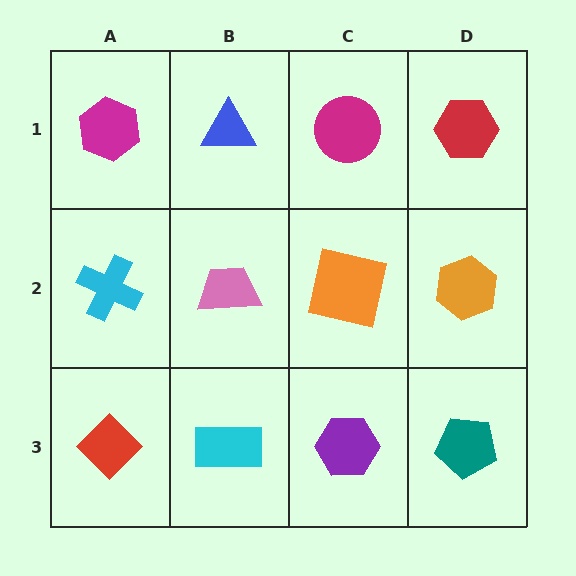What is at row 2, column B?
A pink trapezoid.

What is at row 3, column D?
A teal pentagon.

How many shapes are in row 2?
4 shapes.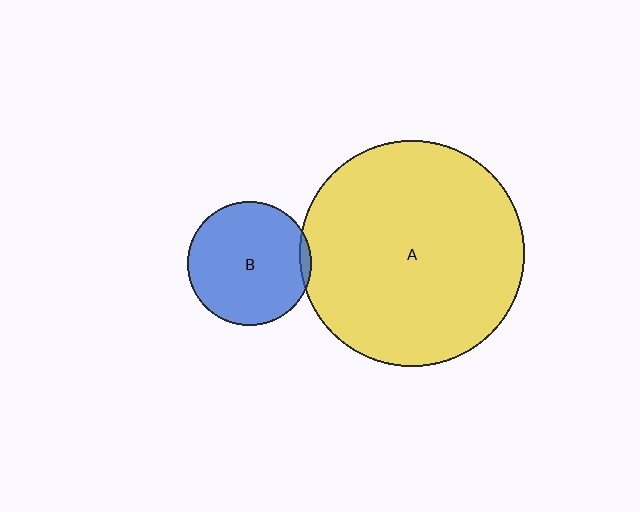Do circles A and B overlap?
Yes.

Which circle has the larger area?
Circle A (yellow).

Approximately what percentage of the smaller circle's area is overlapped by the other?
Approximately 5%.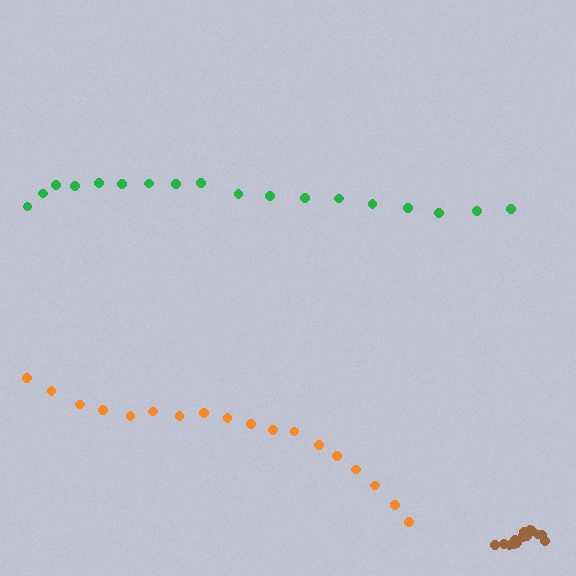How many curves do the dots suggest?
There are 3 distinct paths.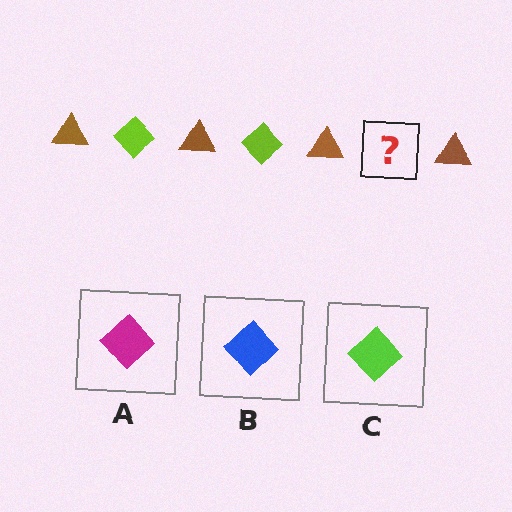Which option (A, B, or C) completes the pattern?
C.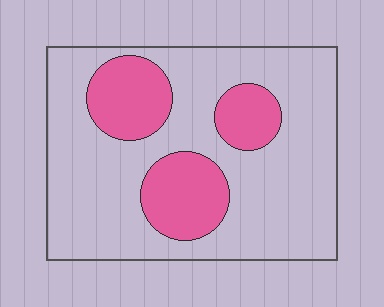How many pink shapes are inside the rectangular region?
3.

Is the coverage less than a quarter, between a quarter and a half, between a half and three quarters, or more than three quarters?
Between a quarter and a half.